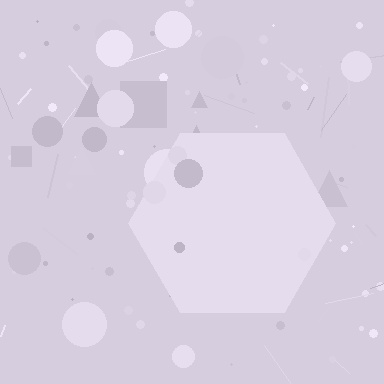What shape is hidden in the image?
A hexagon is hidden in the image.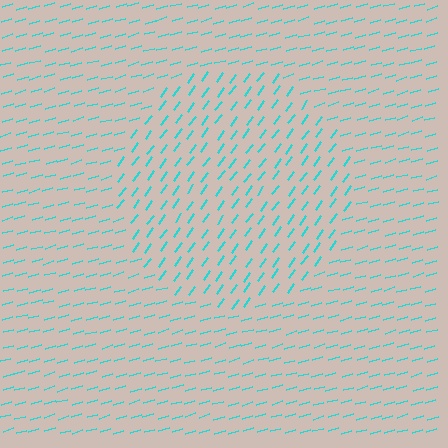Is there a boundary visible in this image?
Yes, there is a texture boundary formed by a change in line orientation.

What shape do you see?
I see a circle.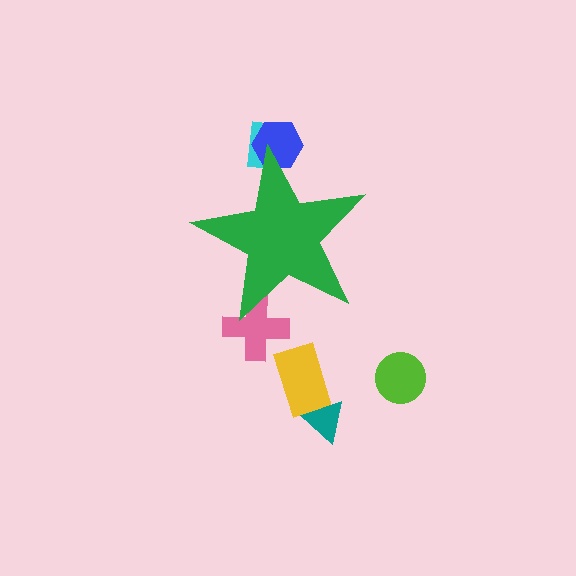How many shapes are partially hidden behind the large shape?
3 shapes are partially hidden.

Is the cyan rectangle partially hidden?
Yes, the cyan rectangle is partially hidden behind the green star.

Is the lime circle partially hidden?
No, the lime circle is fully visible.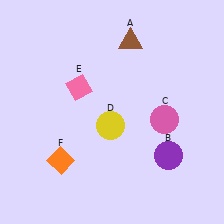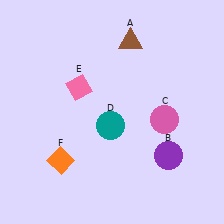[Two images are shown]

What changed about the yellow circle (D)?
In Image 1, D is yellow. In Image 2, it changed to teal.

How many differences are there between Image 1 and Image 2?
There is 1 difference between the two images.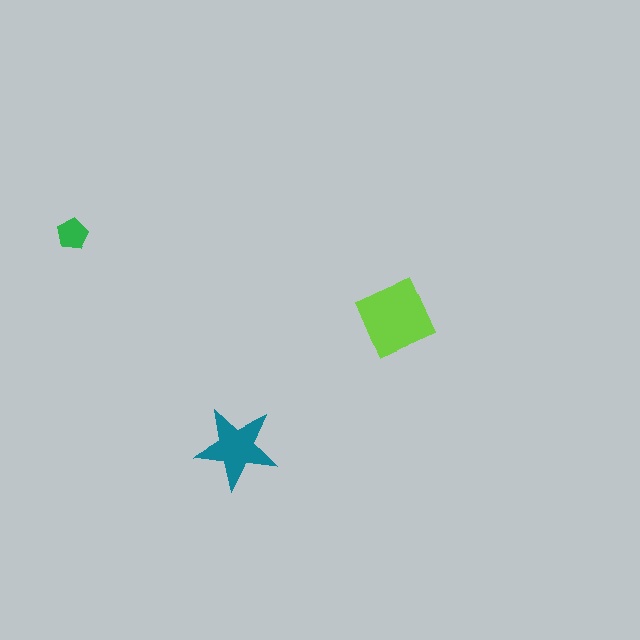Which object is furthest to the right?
The lime square is rightmost.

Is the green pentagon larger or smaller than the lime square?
Smaller.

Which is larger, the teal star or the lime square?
The lime square.